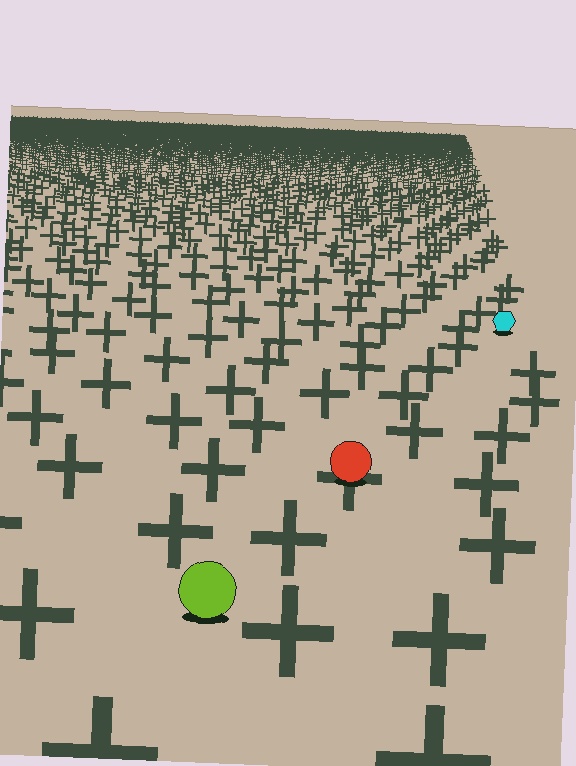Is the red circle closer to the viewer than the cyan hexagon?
Yes. The red circle is closer — you can tell from the texture gradient: the ground texture is coarser near it.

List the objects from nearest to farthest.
From nearest to farthest: the lime circle, the red circle, the cyan hexagon.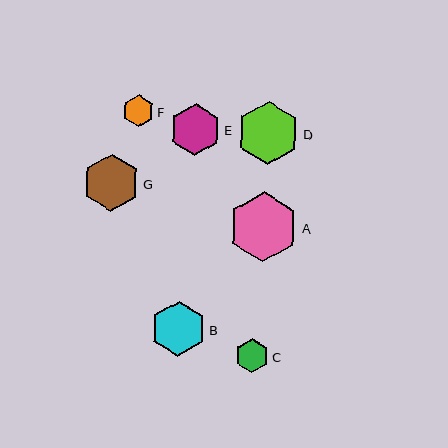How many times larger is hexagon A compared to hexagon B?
Hexagon A is approximately 1.3 times the size of hexagon B.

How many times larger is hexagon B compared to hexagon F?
Hexagon B is approximately 1.7 times the size of hexagon F.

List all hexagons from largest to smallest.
From largest to smallest: A, D, G, B, E, C, F.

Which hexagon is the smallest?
Hexagon F is the smallest with a size of approximately 32 pixels.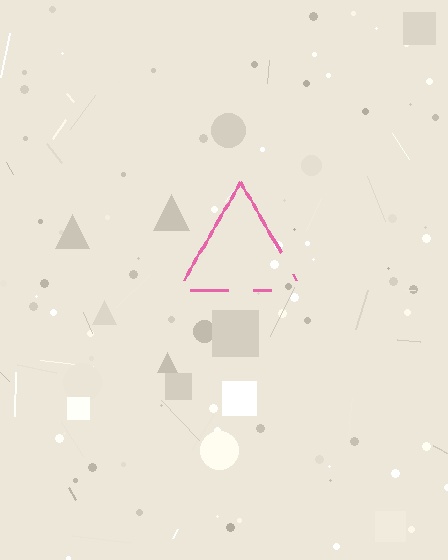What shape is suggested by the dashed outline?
The dashed outline suggests a triangle.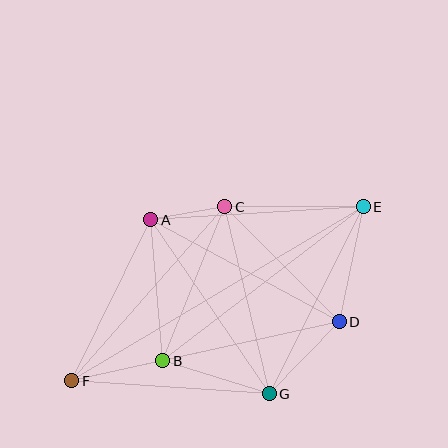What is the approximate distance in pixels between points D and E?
The distance between D and E is approximately 117 pixels.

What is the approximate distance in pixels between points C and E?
The distance between C and E is approximately 139 pixels.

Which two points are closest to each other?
Points A and C are closest to each other.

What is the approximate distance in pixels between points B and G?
The distance between B and G is approximately 112 pixels.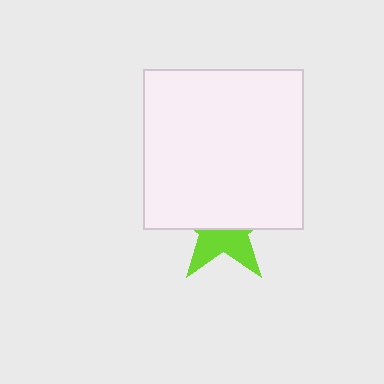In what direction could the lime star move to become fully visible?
The lime star could move down. That would shift it out from behind the white square entirely.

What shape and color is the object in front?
The object in front is a white square.